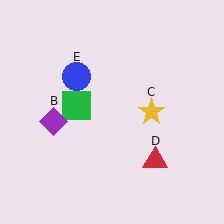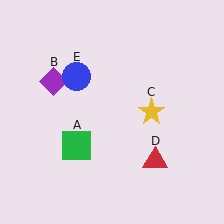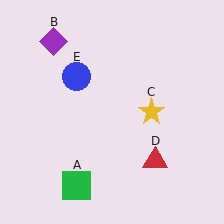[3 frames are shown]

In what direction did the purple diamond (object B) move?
The purple diamond (object B) moved up.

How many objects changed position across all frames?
2 objects changed position: green square (object A), purple diamond (object B).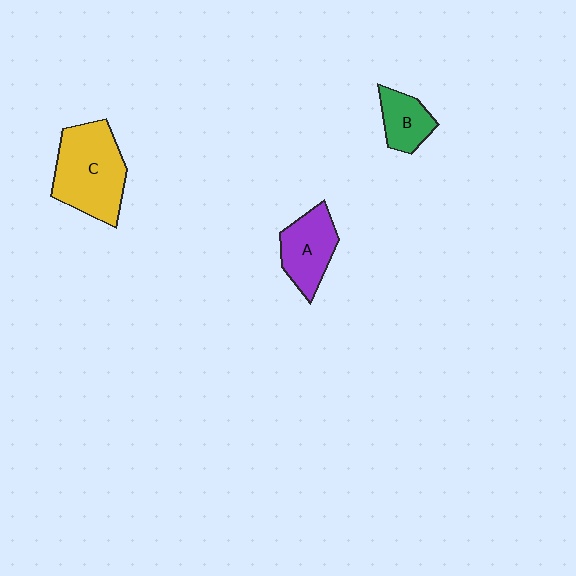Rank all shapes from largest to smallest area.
From largest to smallest: C (yellow), A (purple), B (green).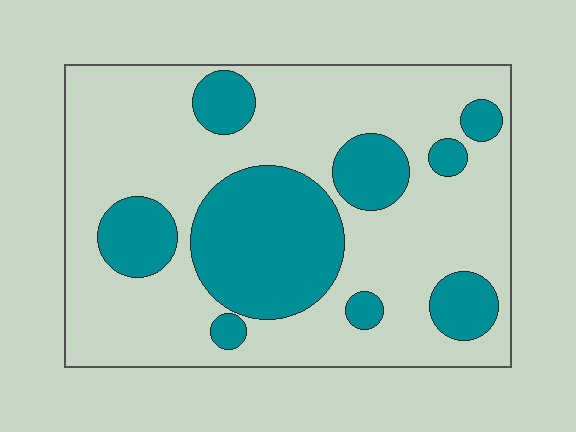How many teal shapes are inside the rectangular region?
9.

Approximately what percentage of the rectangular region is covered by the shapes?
Approximately 30%.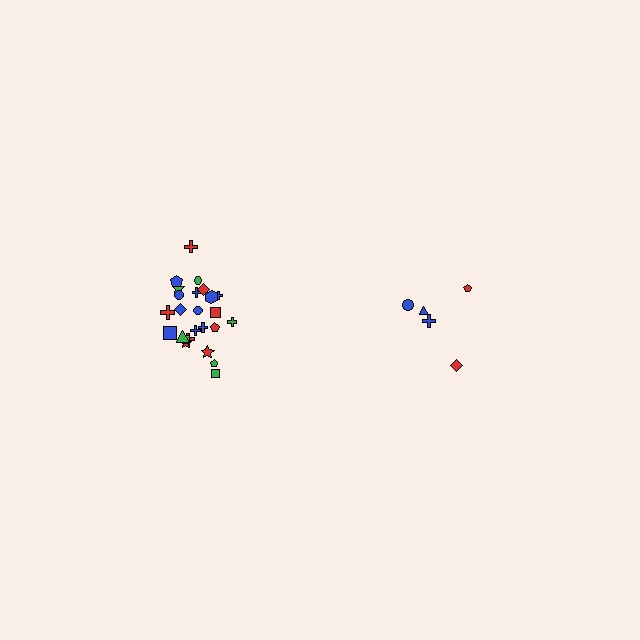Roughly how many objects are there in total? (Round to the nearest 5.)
Roughly 30 objects in total.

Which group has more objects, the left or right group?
The left group.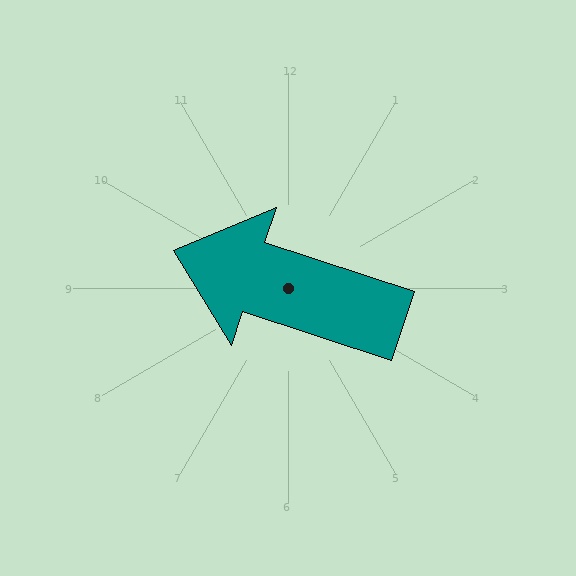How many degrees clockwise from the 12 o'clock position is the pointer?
Approximately 288 degrees.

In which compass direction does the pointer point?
West.